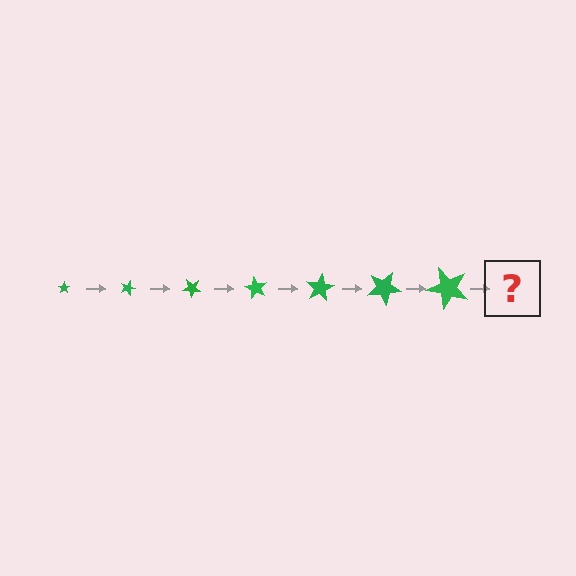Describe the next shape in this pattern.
It should be a star, larger than the previous one and rotated 140 degrees from the start.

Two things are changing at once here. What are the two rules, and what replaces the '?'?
The two rules are that the star grows larger each step and it rotates 20 degrees each step. The '?' should be a star, larger than the previous one and rotated 140 degrees from the start.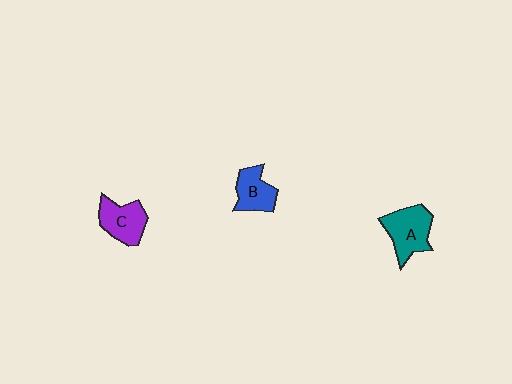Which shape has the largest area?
Shape A (teal).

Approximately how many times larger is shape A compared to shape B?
Approximately 1.3 times.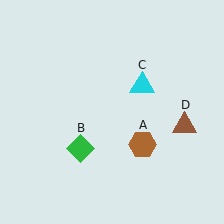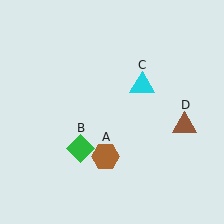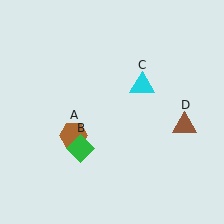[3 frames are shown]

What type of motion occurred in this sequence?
The brown hexagon (object A) rotated clockwise around the center of the scene.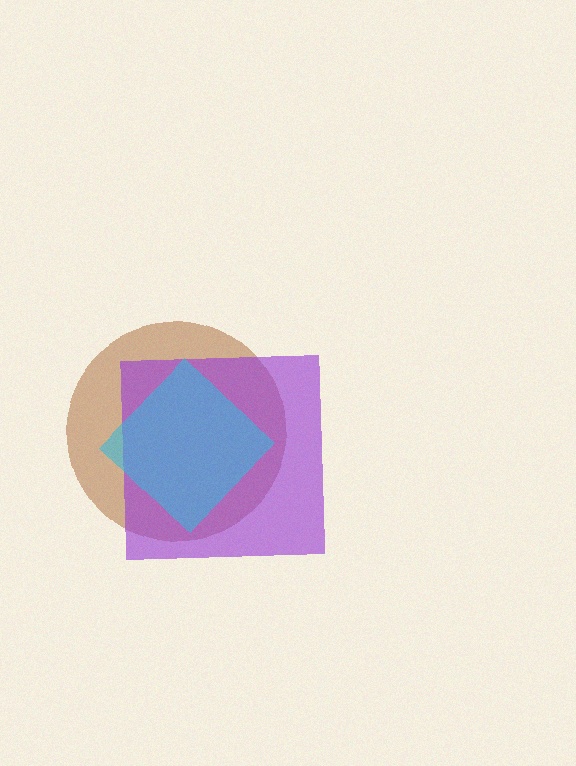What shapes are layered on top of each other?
The layered shapes are: a brown circle, a purple square, a cyan diamond.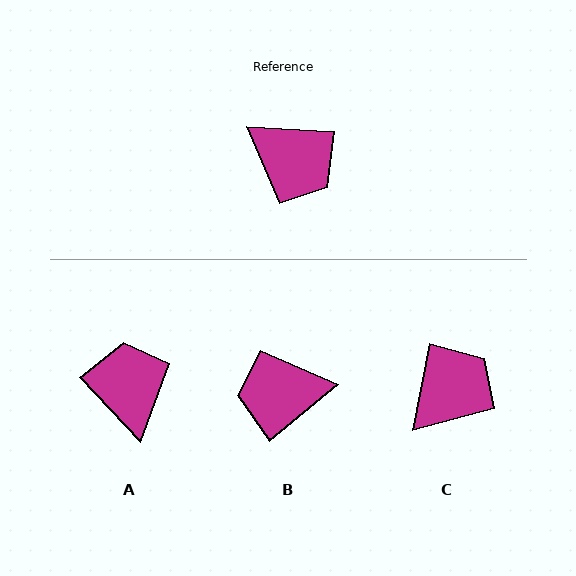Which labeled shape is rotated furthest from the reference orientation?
B, about 137 degrees away.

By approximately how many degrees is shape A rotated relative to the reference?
Approximately 136 degrees counter-clockwise.